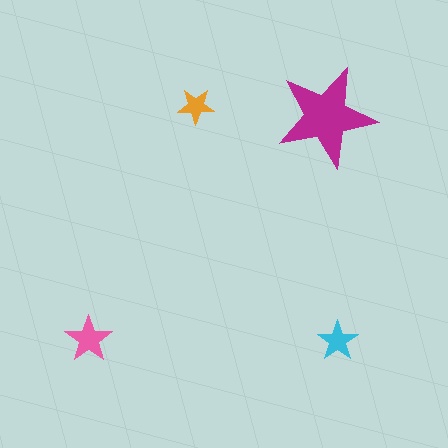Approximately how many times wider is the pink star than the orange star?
About 1.5 times wider.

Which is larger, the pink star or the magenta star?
The magenta one.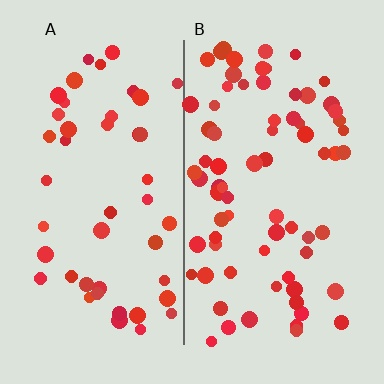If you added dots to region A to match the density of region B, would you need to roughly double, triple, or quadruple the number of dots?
Approximately double.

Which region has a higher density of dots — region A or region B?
B (the right).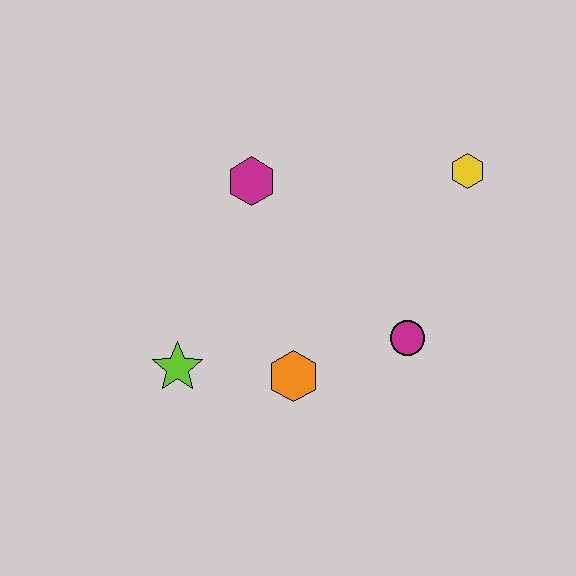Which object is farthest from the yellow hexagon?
The lime star is farthest from the yellow hexagon.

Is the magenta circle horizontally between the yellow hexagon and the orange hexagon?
Yes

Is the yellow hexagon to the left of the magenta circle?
No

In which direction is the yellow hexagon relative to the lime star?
The yellow hexagon is to the right of the lime star.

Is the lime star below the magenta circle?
Yes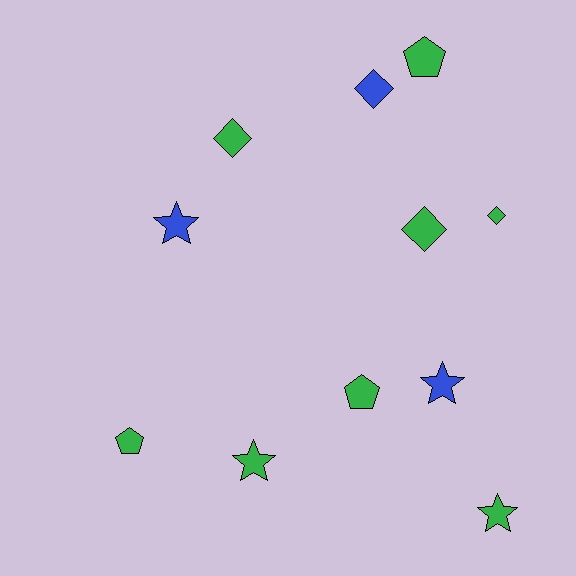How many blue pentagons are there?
There are no blue pentagons.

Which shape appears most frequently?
Star, with 4 objects.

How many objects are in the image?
There are 11 objects.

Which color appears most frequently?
Green, with 8 objects.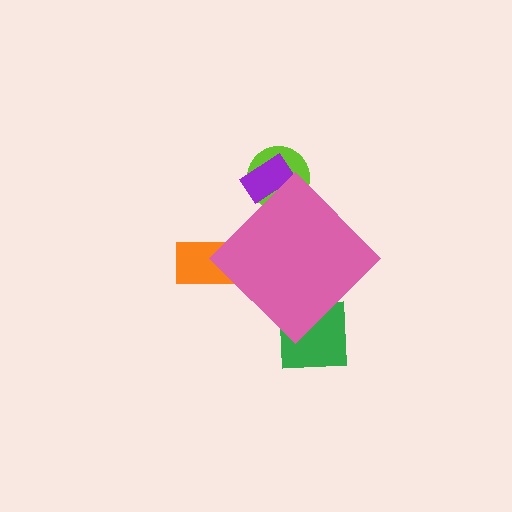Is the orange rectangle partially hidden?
Yes, the orange rectangle is partially hidden behind the pink diamond.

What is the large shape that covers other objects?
A pink diamond.